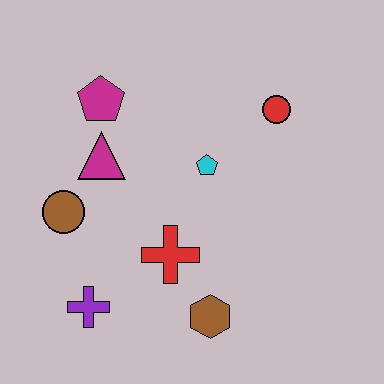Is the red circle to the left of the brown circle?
No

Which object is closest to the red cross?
The brown hexagon is closest to the red cross.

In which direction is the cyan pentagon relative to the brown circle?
The cyan pentagon is to the right of the brown circle.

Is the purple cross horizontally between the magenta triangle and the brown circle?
Yes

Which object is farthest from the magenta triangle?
The brown hexagon is farthest from the magenta triangle.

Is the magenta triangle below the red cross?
No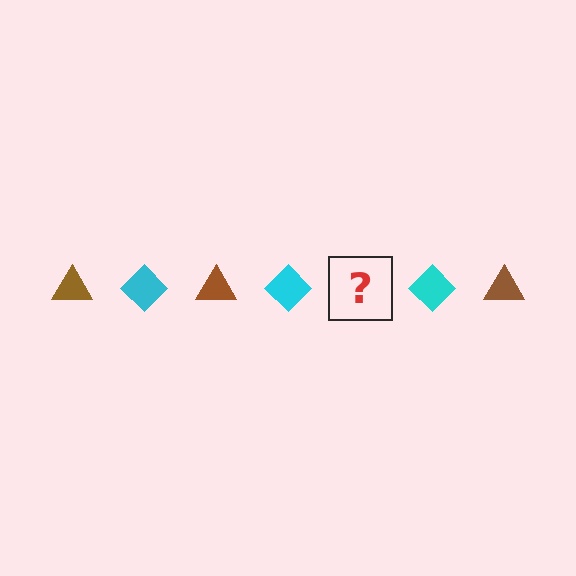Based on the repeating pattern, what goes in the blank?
The blank should be a brown triangle.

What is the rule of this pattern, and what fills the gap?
The rule is that the pattern alternates between brown triangle and cyan diamond. The gap should be filled with a brown triangle.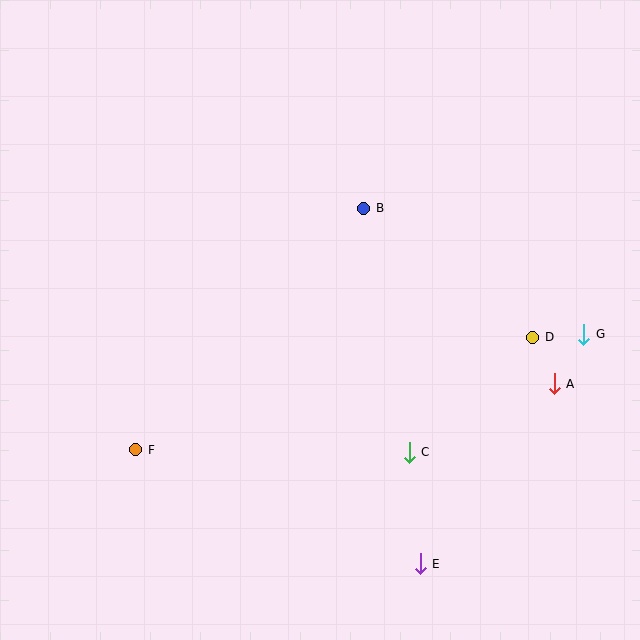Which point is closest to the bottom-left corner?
Point F is closest to the bottom-left corner.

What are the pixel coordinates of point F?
Point F is at (136, 450).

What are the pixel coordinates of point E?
Point E is at (420, 564).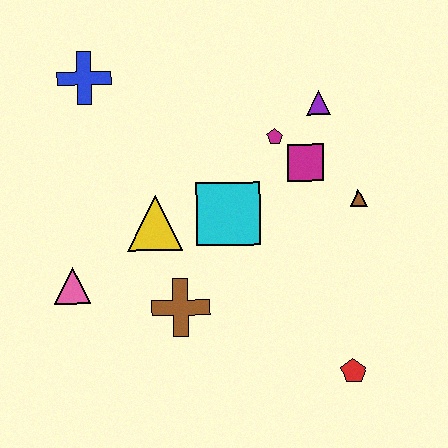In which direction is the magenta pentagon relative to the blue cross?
The magenta pentagon is to the right of the blue cross.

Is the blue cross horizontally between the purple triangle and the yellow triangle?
No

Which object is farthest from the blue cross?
The red pentagon is farthest from the blue cross.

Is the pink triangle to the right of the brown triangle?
No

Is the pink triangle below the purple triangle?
Yes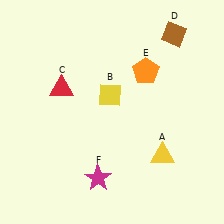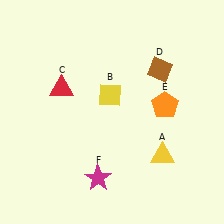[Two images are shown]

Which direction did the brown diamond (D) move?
The brown diamond (D) moved down.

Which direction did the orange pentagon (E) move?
The orange pentagon (E) moved down.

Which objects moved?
The objects that moved are: the brown diamond (D), the orange pentagon (E).